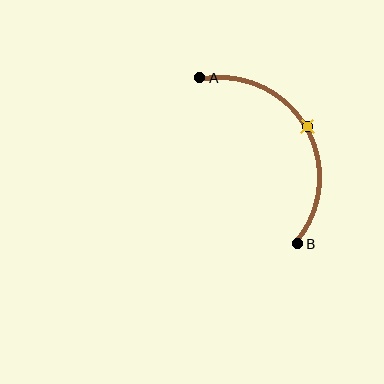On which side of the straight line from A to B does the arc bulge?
The arc bulges to the right of the straight line connecting A and B.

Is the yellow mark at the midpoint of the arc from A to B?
Yes. The yellow mark lies on the arc at equal arc-length from both A and B — it is the arc midpoint.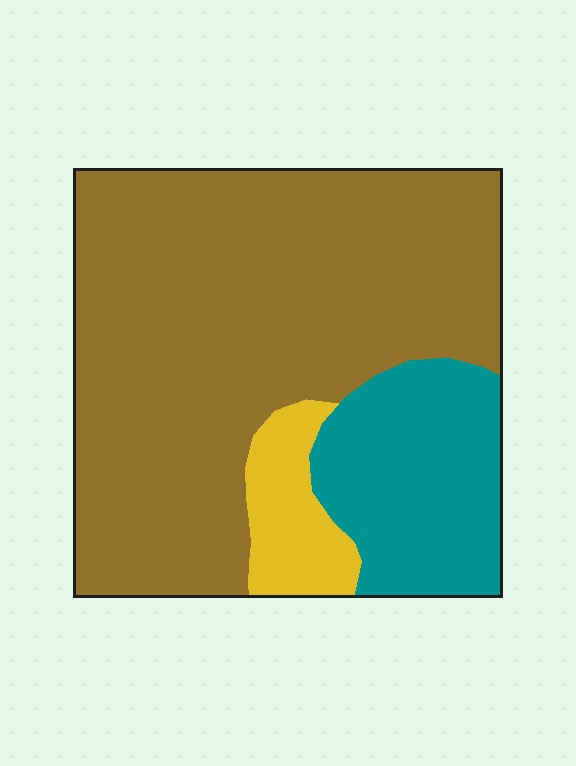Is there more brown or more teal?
Brown.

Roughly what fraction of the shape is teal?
Teal takes up about one fifth (1/5) of the shape.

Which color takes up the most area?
Brown, at roughly 70%.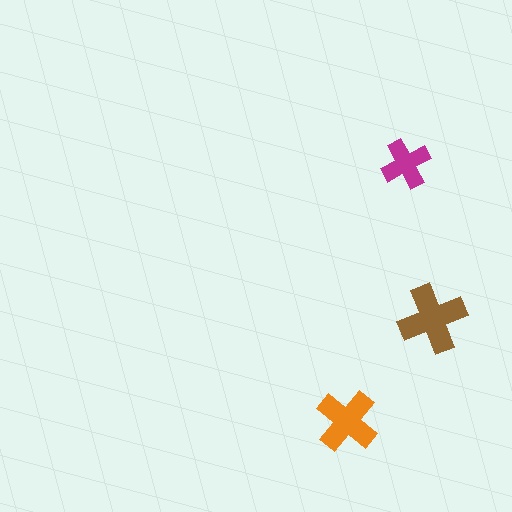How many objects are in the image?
There are 3 objects in the image.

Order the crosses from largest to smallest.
the brown one, the orange one, the magenta one.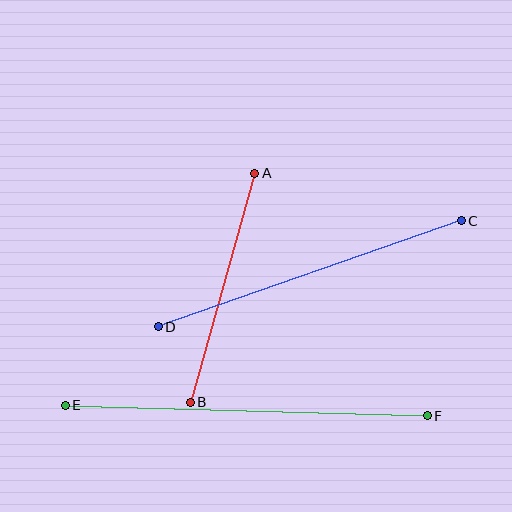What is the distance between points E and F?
The distance is approximately 362 pixels.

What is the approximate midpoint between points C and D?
The midpoint is at approximately (310, 274) pixels.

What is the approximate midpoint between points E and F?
The midpoint is at approximately (246, 410) pixels.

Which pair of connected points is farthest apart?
Points E and F are farthest apart.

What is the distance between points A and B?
The distance is approximately 238 pixels.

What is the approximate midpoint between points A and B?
The midpoint is at approximately (222, 288) pixels.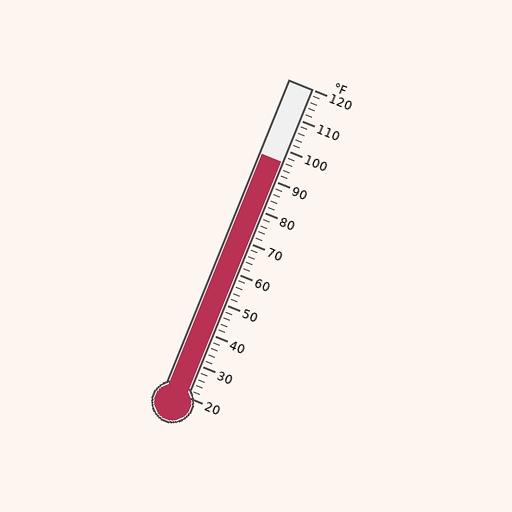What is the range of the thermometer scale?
The thermometer scale ranges from 20°F to 120°F.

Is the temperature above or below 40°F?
The temperature is above 40°F.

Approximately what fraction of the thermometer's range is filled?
The thermometer is filled to approximately 75% of its range.